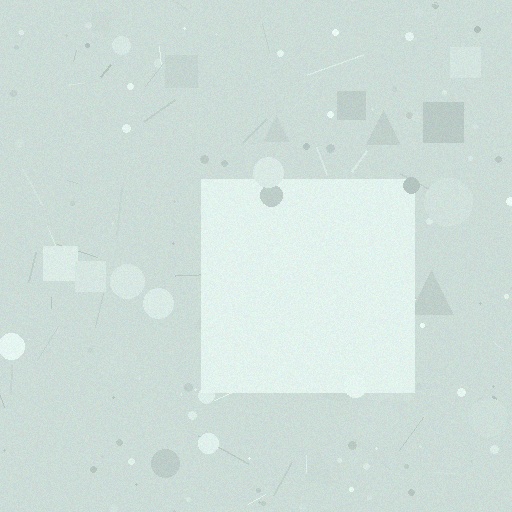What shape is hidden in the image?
A square is hidden in the image.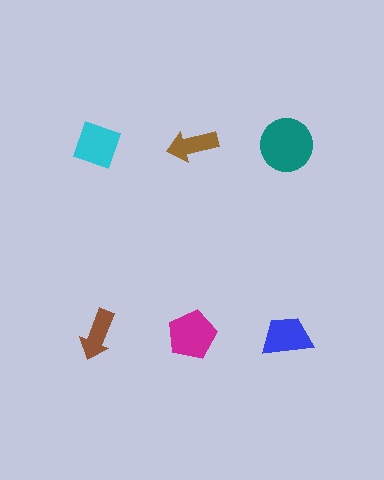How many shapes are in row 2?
3 shapes.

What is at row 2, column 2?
A magenta pentagon.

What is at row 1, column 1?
A cyan diamond.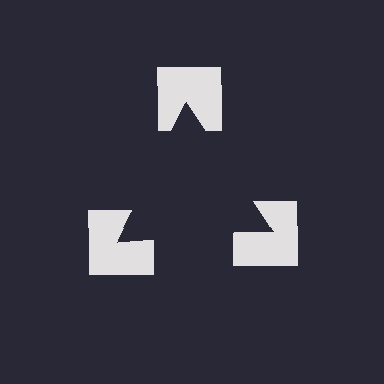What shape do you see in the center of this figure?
An illusory triangle — its edges are inferred from the aligned wedge cuts in the notched squares, not physically drawn.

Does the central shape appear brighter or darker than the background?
It typically appears slightly darker than the background, even though no actual brightness change is drawn.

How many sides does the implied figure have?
3 sides.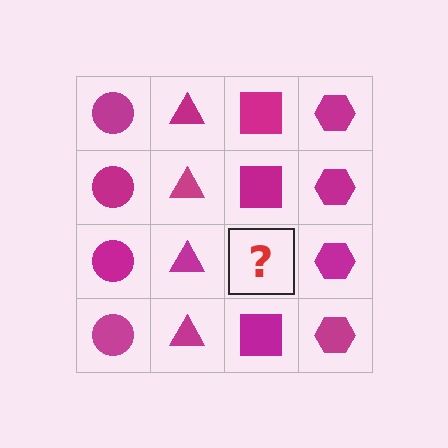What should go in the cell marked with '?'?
The missing cell should contain a magenta square.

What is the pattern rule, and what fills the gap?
The rule is that each column has a consistent shape. The gap should be filled with a magenta square.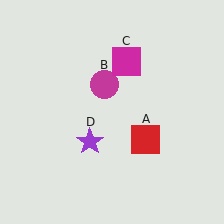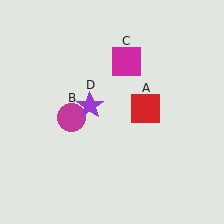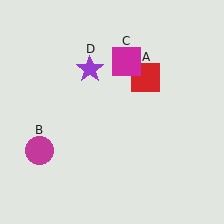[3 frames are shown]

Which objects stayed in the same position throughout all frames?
Magenta square (object C) remained stationary.